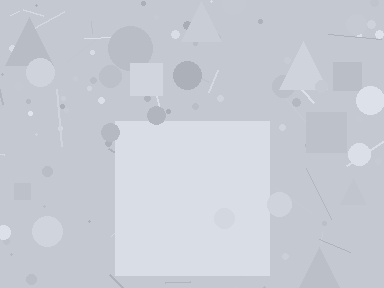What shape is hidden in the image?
A square is hidden in the image.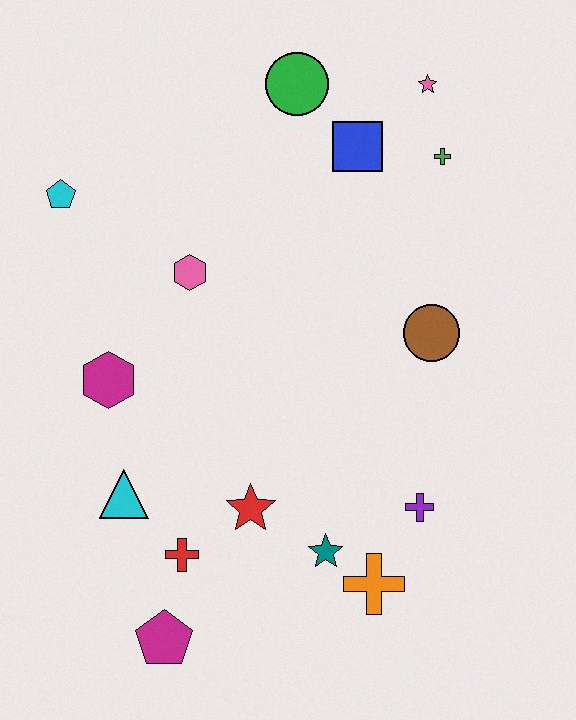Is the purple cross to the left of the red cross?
No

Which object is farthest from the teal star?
The pink star is farthest from the teal star.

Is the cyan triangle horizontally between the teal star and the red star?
No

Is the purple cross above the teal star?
Yes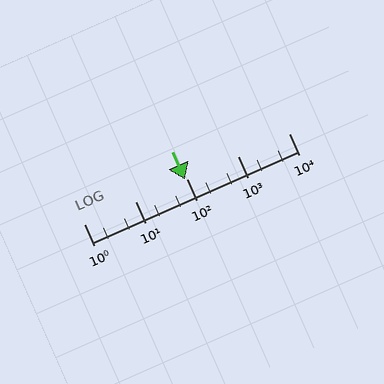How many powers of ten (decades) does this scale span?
The scale spans 4 decades, from 1 to 10000.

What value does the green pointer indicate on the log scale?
The pointer indicates approximately 95.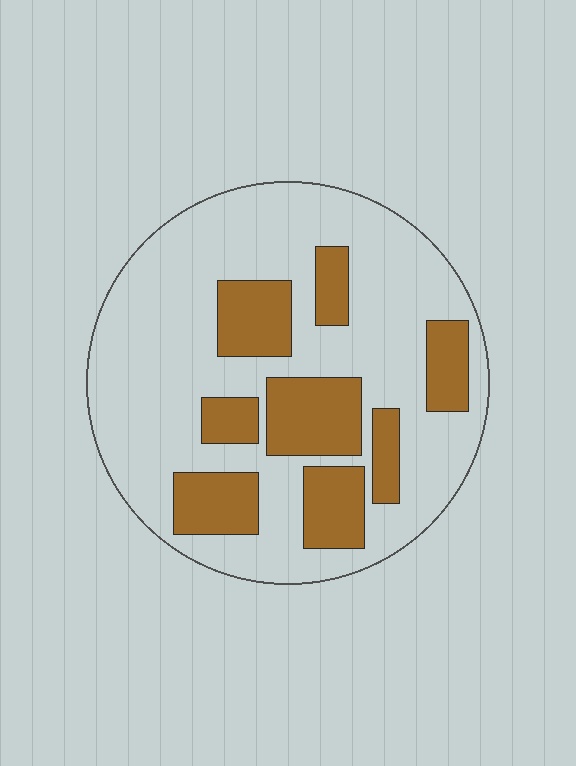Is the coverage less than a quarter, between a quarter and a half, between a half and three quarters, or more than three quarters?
Between a quarter and a half.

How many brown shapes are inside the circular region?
8.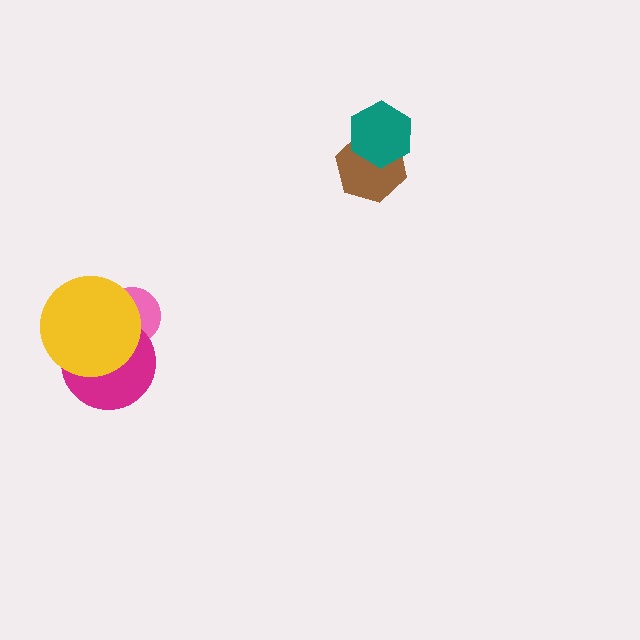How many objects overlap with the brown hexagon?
1 object overlaps with the brown hexagon.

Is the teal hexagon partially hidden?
No, no other shape covers it.